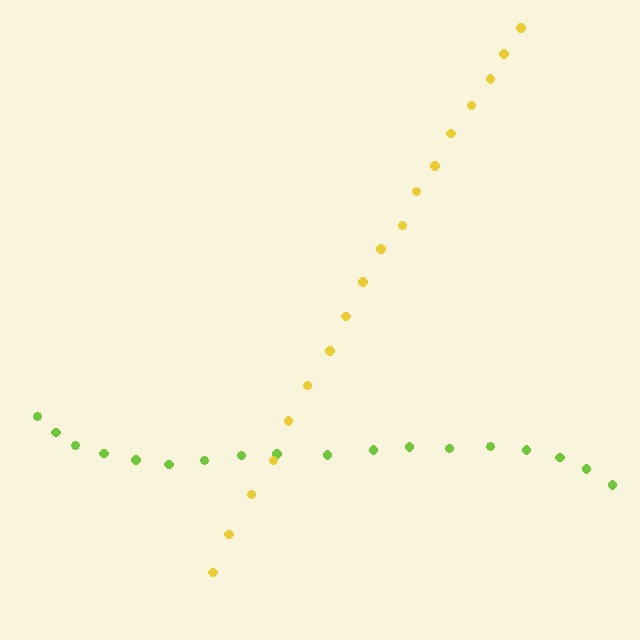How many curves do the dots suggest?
There are 2 distinct paths.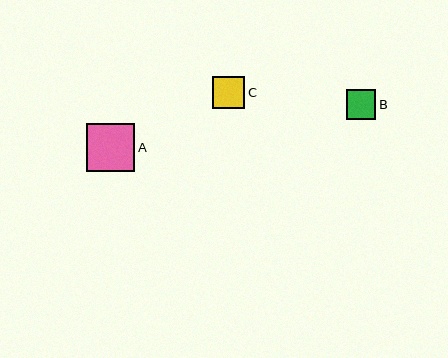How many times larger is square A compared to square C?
Square A is approximately 1.5 times the size of square C.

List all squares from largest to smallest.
From largest to smallest: A, C, B.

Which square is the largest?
Square A is the largest with a size of approximately 48 pixels.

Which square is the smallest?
Square B is the smallest with a size of approximately 29 pixels.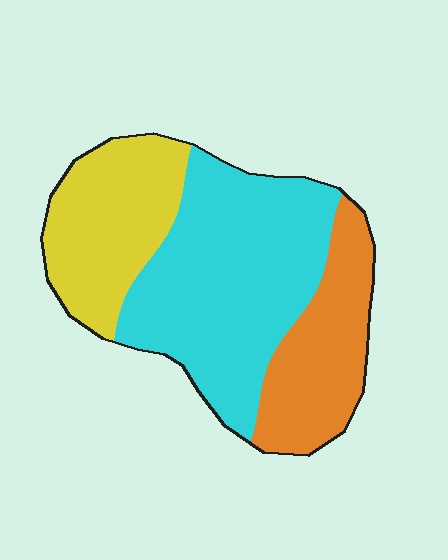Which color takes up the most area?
Cyan, at roughly 50%.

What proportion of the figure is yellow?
Yellow covers roughly 25% of the figure.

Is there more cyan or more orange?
Cyan.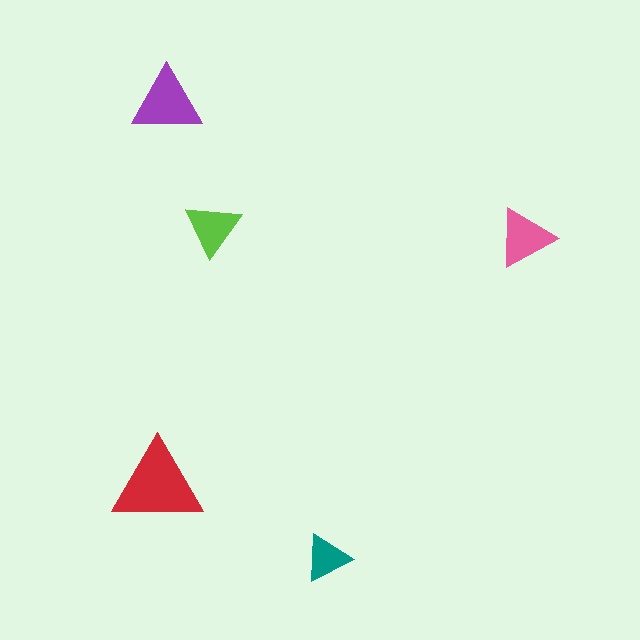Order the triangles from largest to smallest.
the red one, the purple one, the pink one, the lime one, the teal one.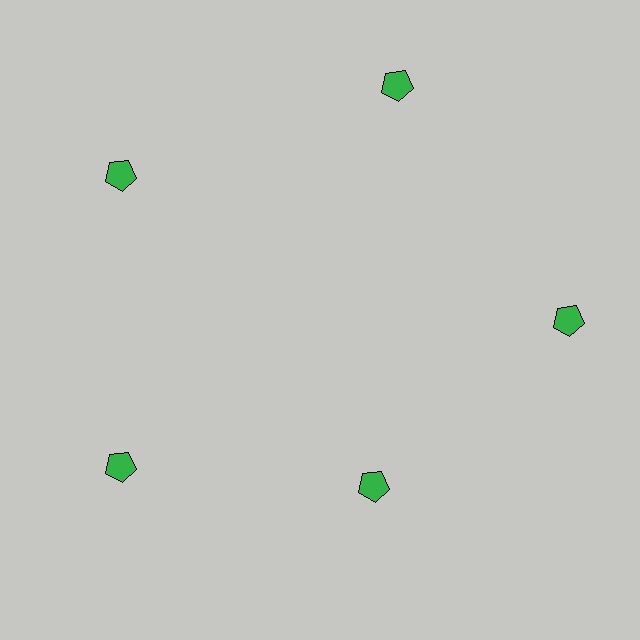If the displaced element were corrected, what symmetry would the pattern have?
It would have 5-fold rotational symmetry — the pattern would map onto itself every 72 degrees.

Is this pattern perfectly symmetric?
No. The 5 green pentagons are arranged in a ring, but one element near the 5 o'clock position is pulled inward toward the center, breaking the 5-fold rotational symmetry.